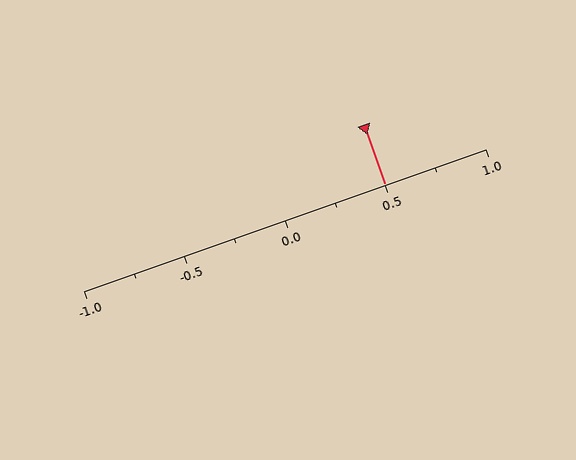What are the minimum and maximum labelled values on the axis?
The axis runs from -1.0 to 1.0.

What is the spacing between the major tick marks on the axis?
The major ticks are spaced 0.5 apart.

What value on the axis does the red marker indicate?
The marker indicates approximately 0.5.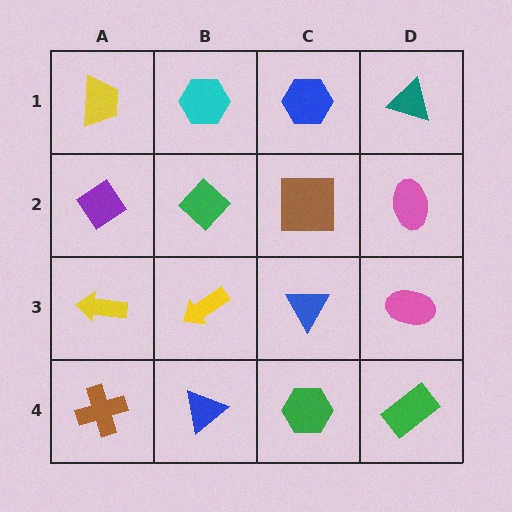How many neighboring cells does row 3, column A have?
3.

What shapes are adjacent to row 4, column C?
A blue triangle (row 3, column C), a blue triangle (row 4, column B), a green rectangle (row 4, column D).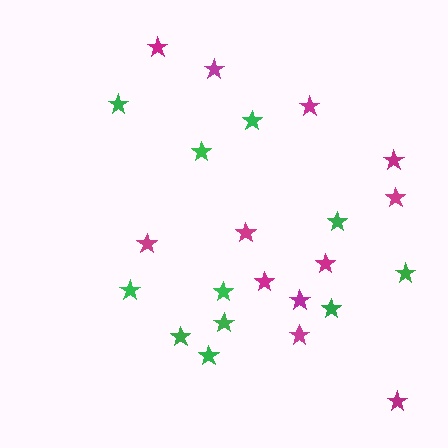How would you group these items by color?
There are 2 groups: one group of green stars (11) and one group of magenta stars (12).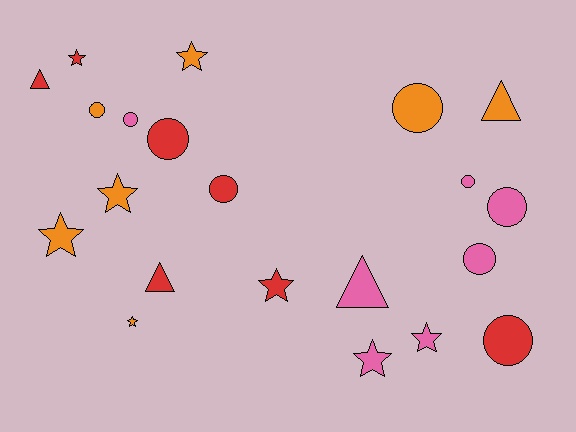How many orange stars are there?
There are 4 orange stars.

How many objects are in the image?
There are 21 objects.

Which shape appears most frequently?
Circle, with 9 objects.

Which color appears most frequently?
Red, with 7 objects.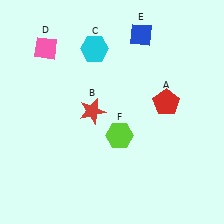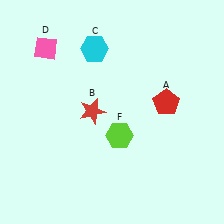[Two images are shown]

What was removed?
The blue diamond (E) was removed in Image 2.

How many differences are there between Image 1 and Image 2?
There is 1 difference between the two images.